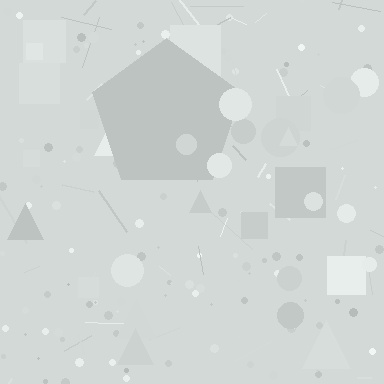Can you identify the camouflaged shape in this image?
The camouflaged shape is a pentagon.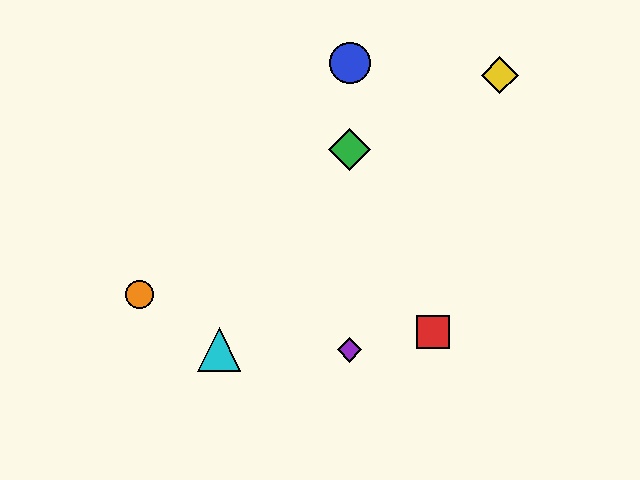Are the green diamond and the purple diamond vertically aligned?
Yes, both are at x≈350.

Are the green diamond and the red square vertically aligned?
No, the green diamond is at x≈350 and the red square is at x≈433.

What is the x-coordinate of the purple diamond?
The purple diamond is at x≈350.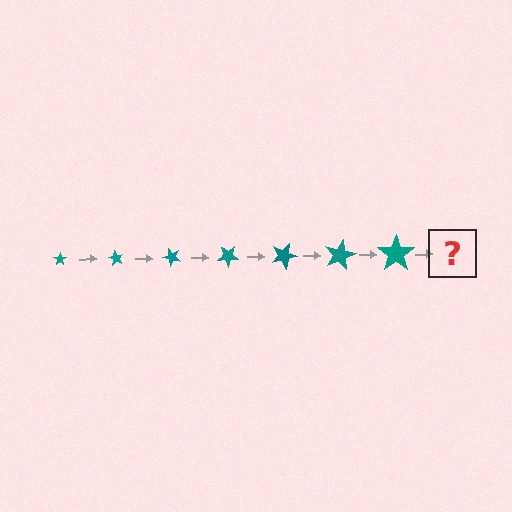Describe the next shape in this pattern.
It should be a star, larger than the previous one and rotated 420 degrees from the start.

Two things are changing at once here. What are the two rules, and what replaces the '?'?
The two rules are that the star grows larger each step and it rotates 60 degrees each step. The '?' should be a star, larger than the previous one and rotated 420 degrees from the start.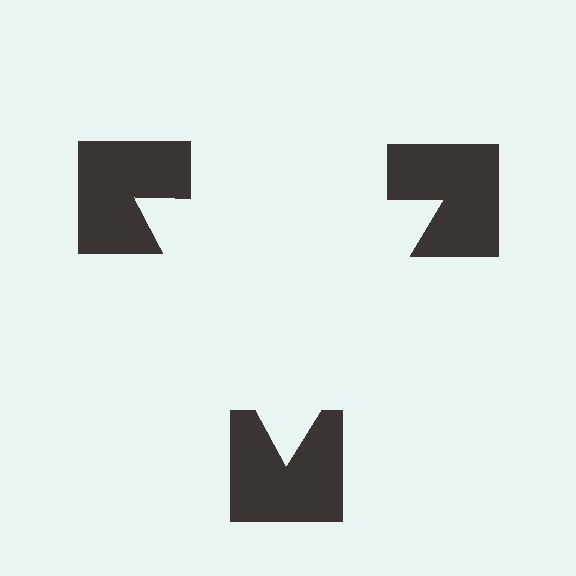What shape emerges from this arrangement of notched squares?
An illusory triangle — its edges are inferred from the aligned wedge cuts in the notched squares, not physically drawn.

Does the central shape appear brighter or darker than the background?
It typically appears slightly brighter than the background, even though no actual brightness change is drawn.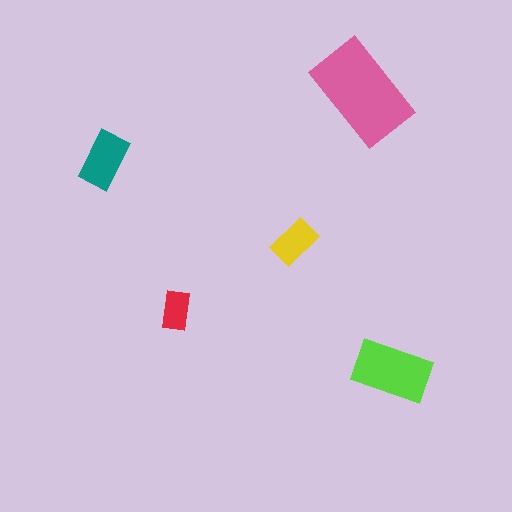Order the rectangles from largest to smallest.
the pink one, the lime one, the teal one, the yellow one, the red one.